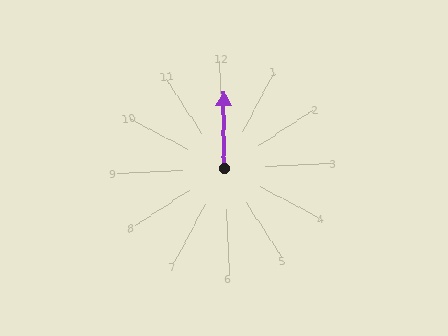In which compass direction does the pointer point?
North.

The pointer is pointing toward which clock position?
Roughly 12 o'clock.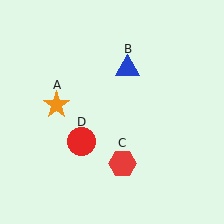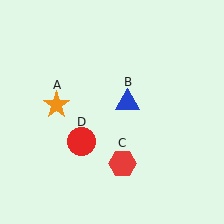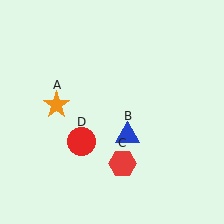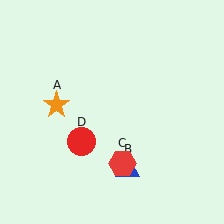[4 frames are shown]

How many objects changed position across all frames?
1 object changed position: blue triangle (object B).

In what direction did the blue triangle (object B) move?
The blue triangle (object B) moved down.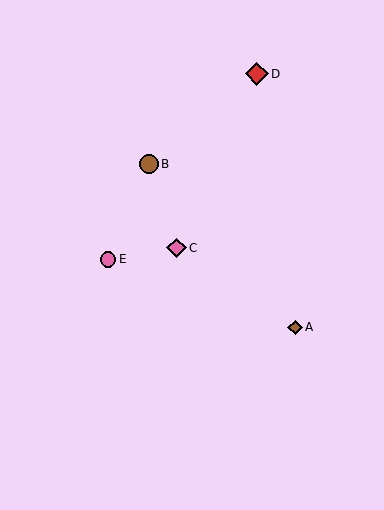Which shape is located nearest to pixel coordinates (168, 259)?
The pink diamond (labeled C) at (177, 248) is nearest to that location.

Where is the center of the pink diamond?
The center of the pink diamond is at (177, 248).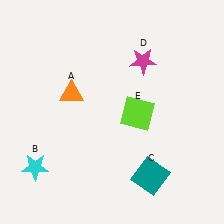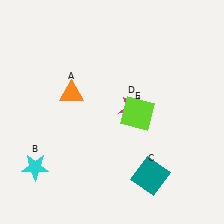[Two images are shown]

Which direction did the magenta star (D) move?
The magenta star (D) moved down.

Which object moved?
The magenta star (D) moved down.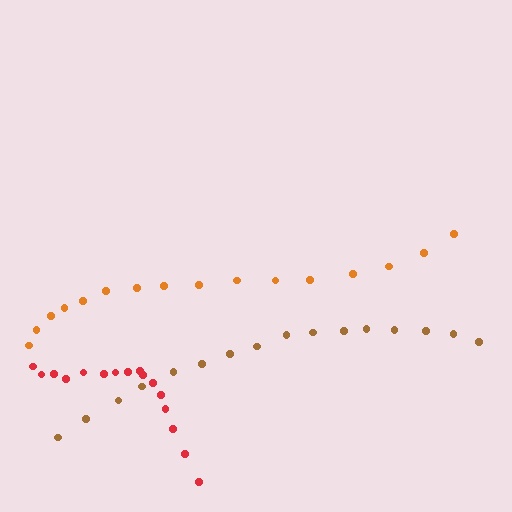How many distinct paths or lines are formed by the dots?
There are 3 distinct paths.